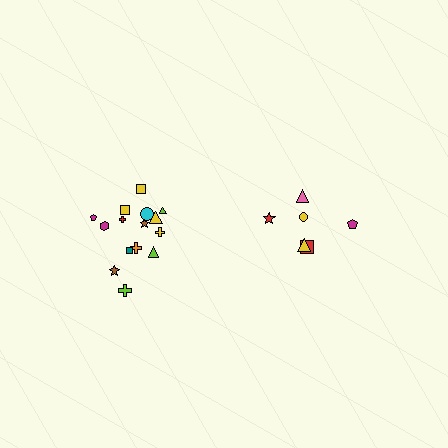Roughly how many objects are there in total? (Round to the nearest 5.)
Roughly 20 objects in total.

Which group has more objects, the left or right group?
The left group.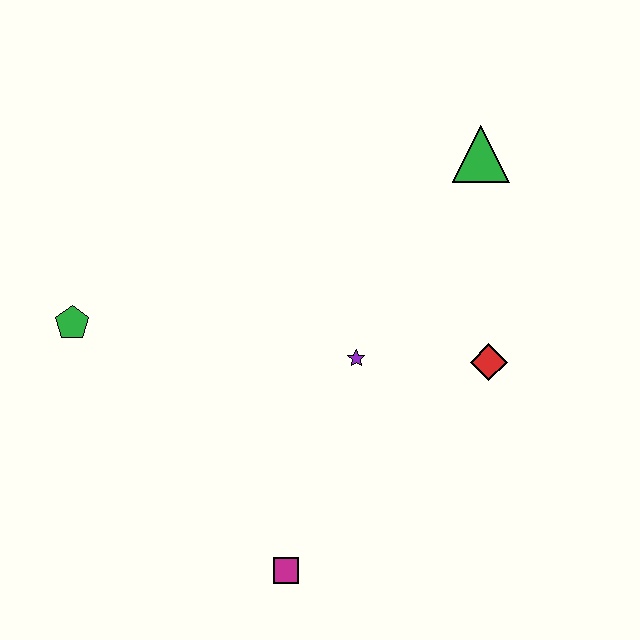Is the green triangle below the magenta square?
No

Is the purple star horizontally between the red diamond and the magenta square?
Yes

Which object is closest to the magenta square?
The purple star is closest to the magenta square.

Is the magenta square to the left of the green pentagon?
No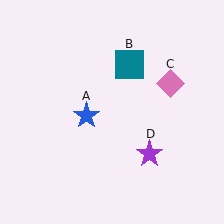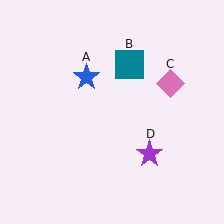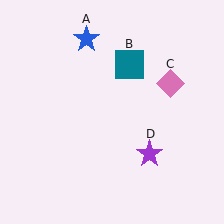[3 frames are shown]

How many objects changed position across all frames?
1 object changed position: blue star (object A).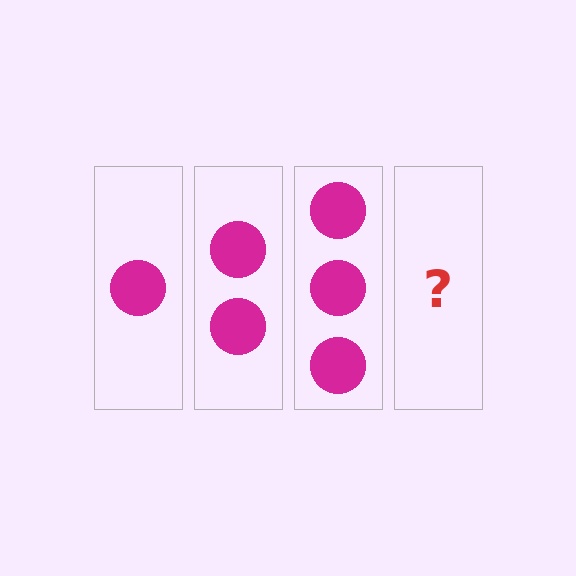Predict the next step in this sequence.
The next step is 4 circles.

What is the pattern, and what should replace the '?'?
The pattern is that each step adds one more circle. The '?' should be 4 circles.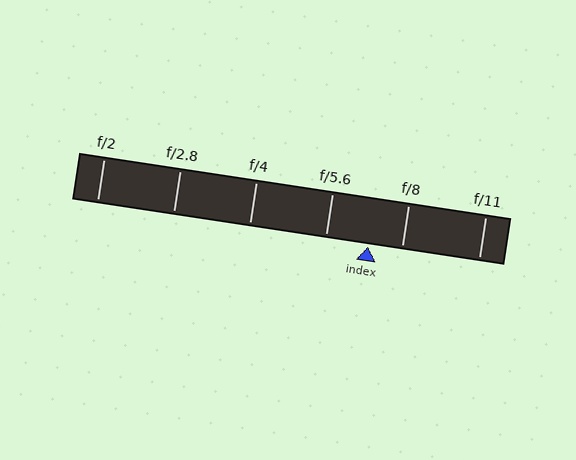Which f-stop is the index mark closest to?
The index mark is closest to f/8.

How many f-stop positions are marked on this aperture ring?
There are 6 f-stop positions marked.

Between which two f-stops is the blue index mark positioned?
The index mark is between f/5.6 and f/8.